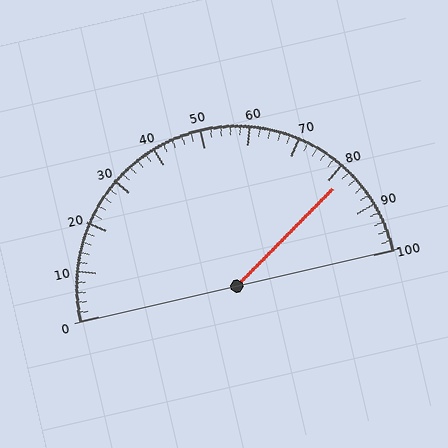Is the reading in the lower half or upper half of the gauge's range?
The reading is in the upper half of the range (0 to 100).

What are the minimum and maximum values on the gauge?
The gauge ranges from 0 to 100.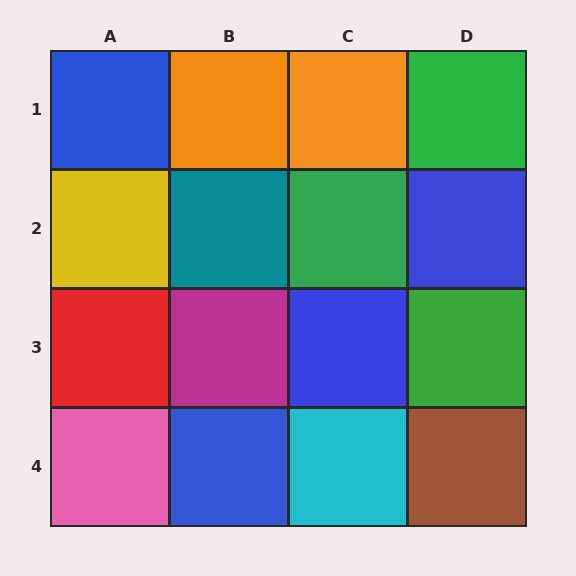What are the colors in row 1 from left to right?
Blue, orange, orange, green.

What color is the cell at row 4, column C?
Cyan.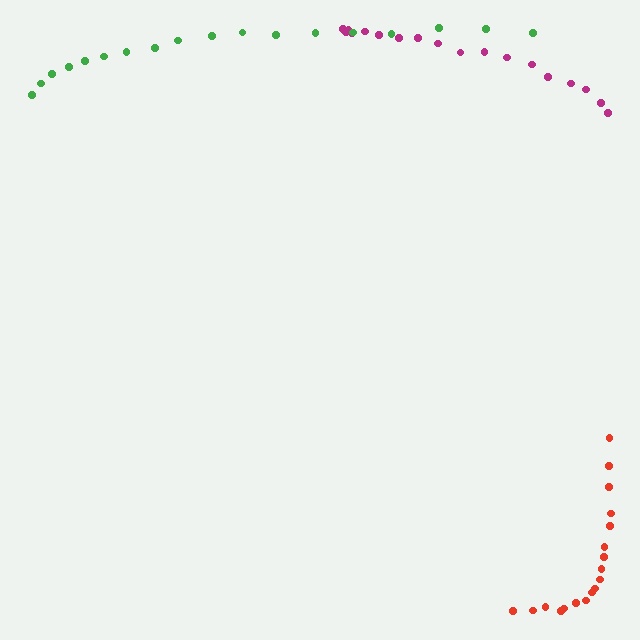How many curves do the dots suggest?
There are 3 distinct paths.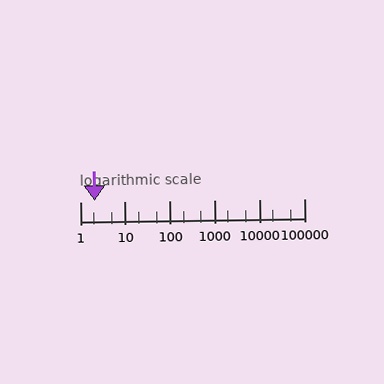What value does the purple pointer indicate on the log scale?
The pointer indicates approximately 2.1.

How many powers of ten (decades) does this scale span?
The scale spans 5 decades, from 1 to 100000.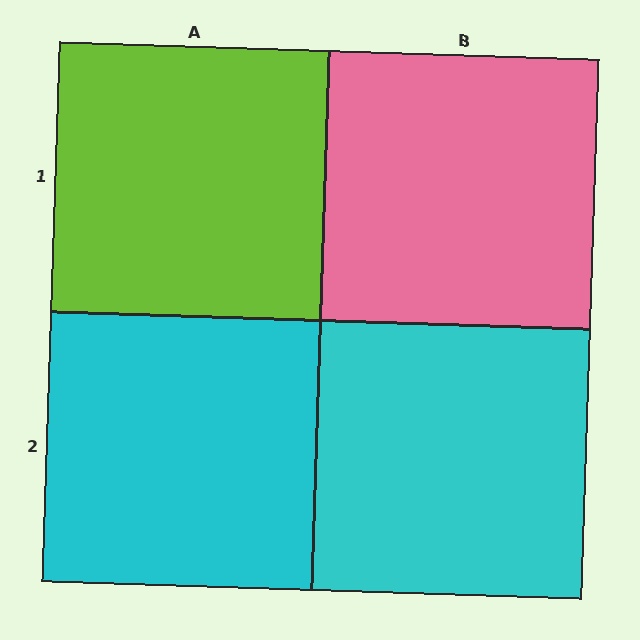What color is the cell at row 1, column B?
Pink.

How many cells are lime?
1 cell is lime.